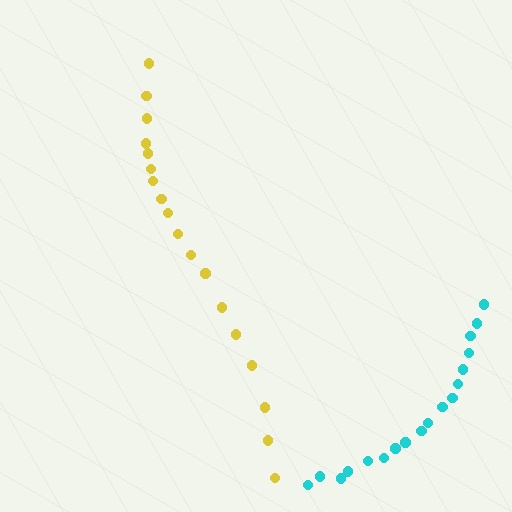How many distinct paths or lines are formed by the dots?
There are 2 distinct paths.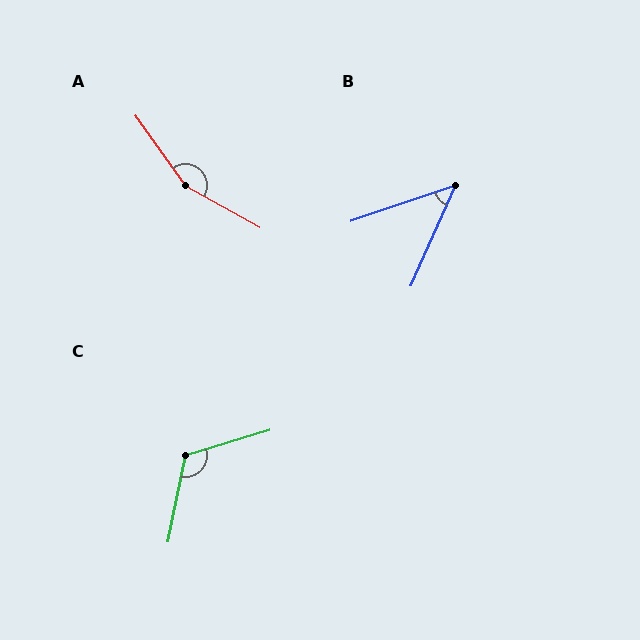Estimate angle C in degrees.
Approximately 118 degrees.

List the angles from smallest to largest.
B (47°), C (118°), A (155°).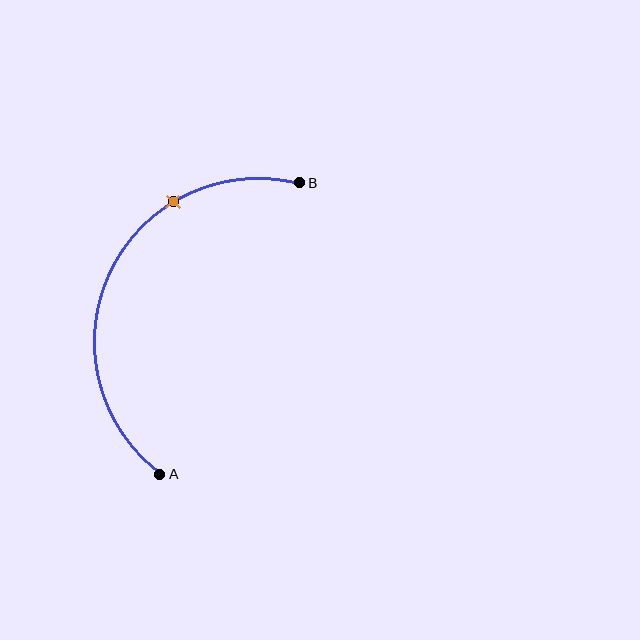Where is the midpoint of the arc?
The arc midpoint is the point on the curve farthest from the straight line joining A and B. It sits to the left of that line.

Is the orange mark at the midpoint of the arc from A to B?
No. The orange mark lies on the arc but is closer to endpoint B. The arc midpoint would be at the point on the curve equidistant along the arc from both A and B.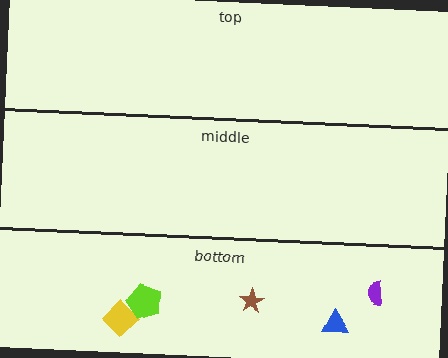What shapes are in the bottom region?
The brown star, the yellow diamond, the blue triangle, the lime pentagon, the purple semicircle.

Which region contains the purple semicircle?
The bottom region.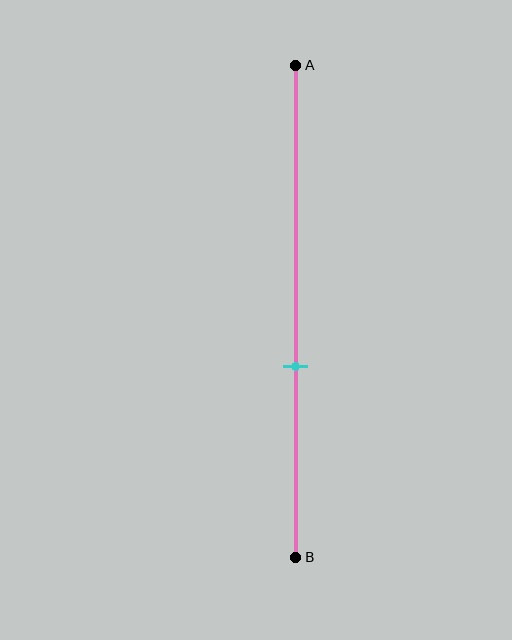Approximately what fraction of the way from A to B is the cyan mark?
The cyan mark is approximately 60% of the way from A to B.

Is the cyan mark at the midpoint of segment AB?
No, the mark is at about 60% from A, not at the 50% midpoint.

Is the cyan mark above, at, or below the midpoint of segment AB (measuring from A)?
The cyan mark is below the midpoint of segment AB.